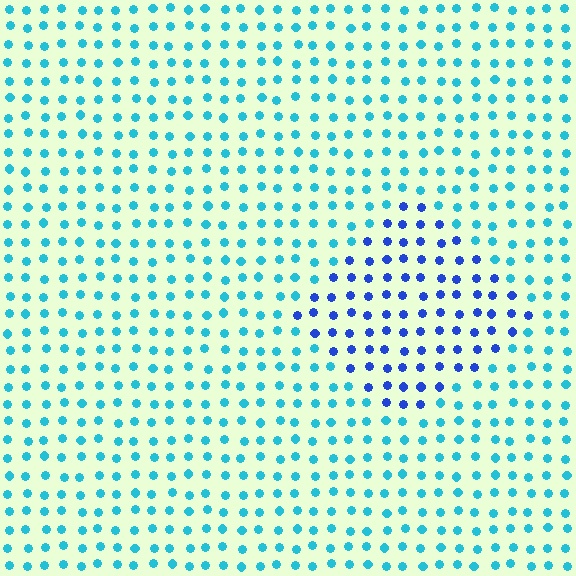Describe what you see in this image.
The image is filled with small cyan elements in a uniform arrangement. A diamond-shaped region is visible where the elements are tinted to a slightly different hue, forming a subtle color boundary.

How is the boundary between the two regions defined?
The boundary is defined purely by a slight shift in hue (about 41 degrees). Spacing, size, and orientation are identical on both sides.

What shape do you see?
I see a diamond.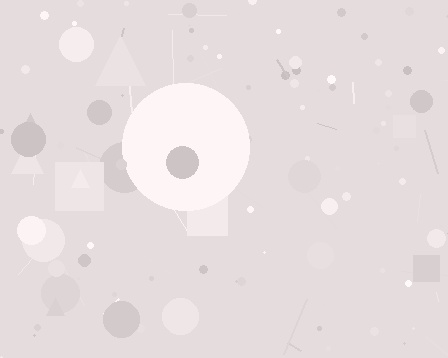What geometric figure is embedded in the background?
A circle is embedded in the background.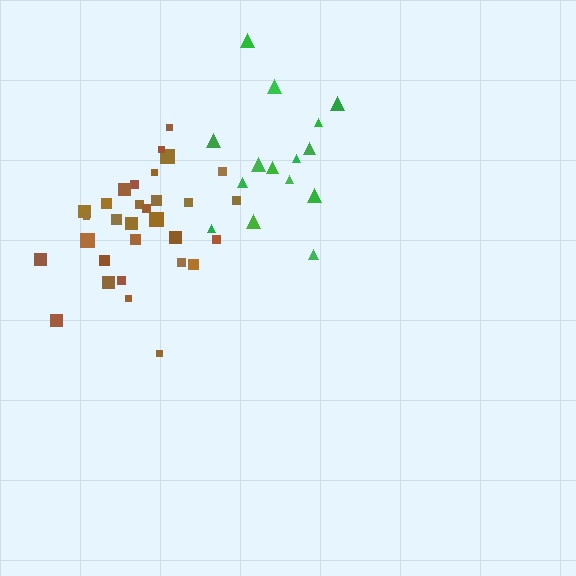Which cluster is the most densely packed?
Brown.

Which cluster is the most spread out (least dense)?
Green.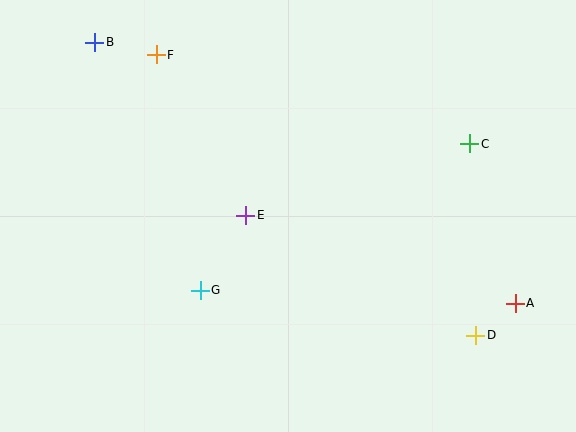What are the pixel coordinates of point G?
Point G is at (200, 290).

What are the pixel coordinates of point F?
Point F is at (156, 55).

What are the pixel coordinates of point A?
Point A is at (515, 303).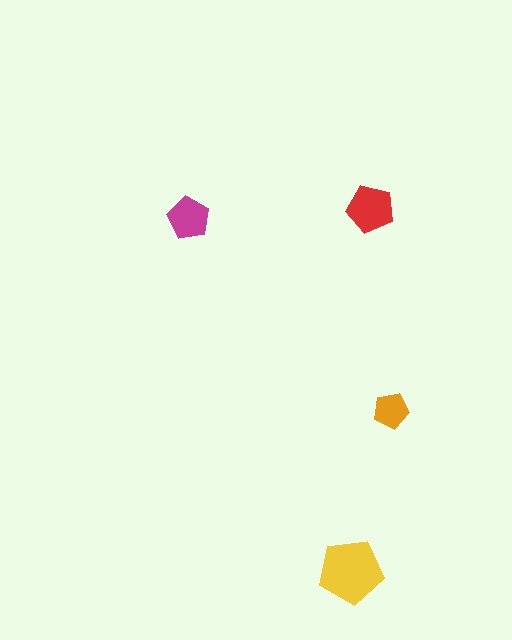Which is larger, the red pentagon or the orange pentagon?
The red one.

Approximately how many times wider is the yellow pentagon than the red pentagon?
About 1.5 times wider.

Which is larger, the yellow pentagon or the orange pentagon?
The yellow one.